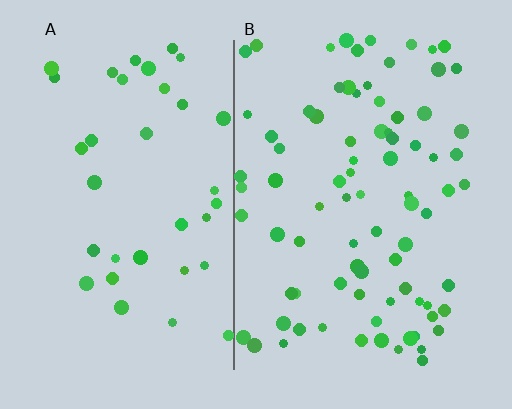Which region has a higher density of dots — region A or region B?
B (the right).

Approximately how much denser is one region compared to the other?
Approximately 2.3× — region B over region A.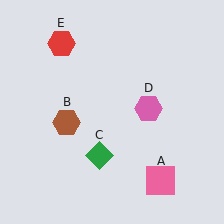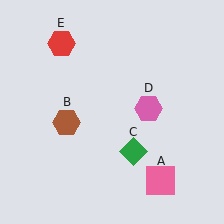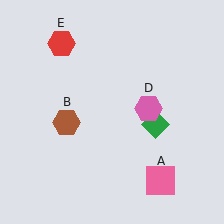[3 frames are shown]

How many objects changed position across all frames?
1 object changed position: green diamond (object C).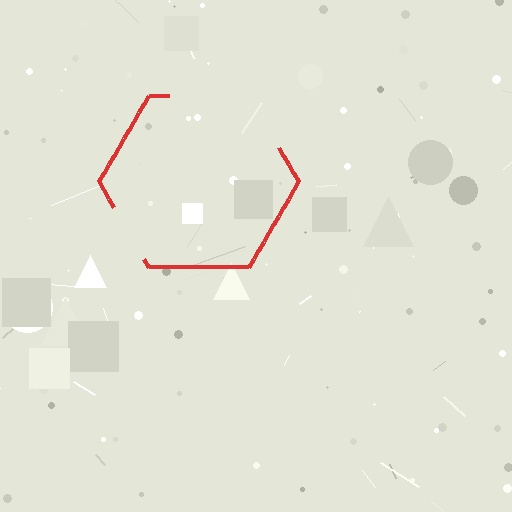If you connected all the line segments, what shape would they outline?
They would outline a hexagon.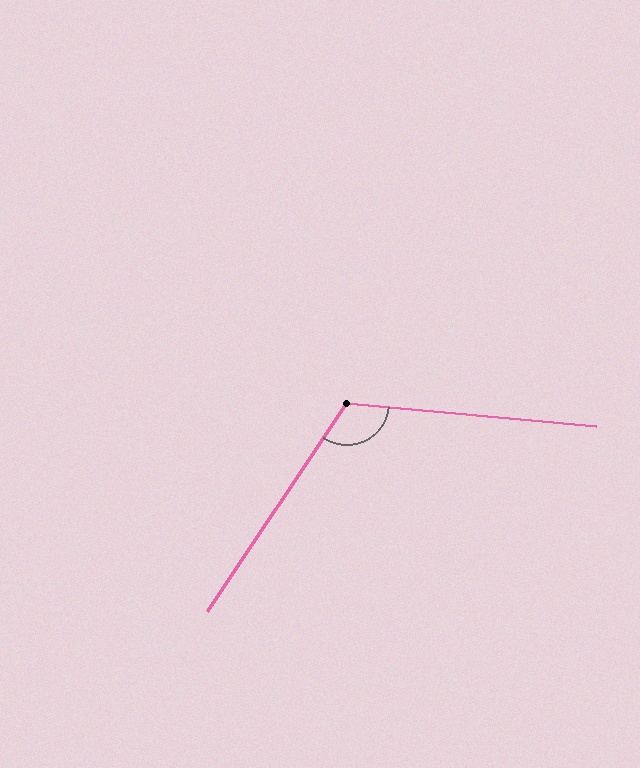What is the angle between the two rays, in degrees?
Approximately 118 degrees.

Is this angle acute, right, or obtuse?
It is obtuse.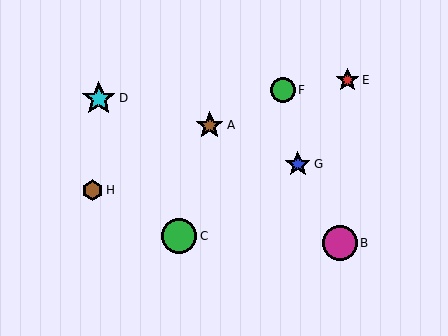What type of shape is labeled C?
Shape C is a green circle.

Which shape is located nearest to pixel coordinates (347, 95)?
The red star (labeled E) at (347, 80) is nearest to that location.